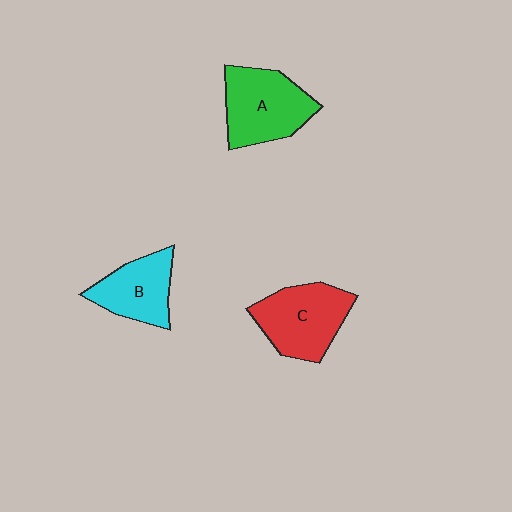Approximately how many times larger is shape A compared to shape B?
Approximately 1.3 times.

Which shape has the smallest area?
Shape B (cyan).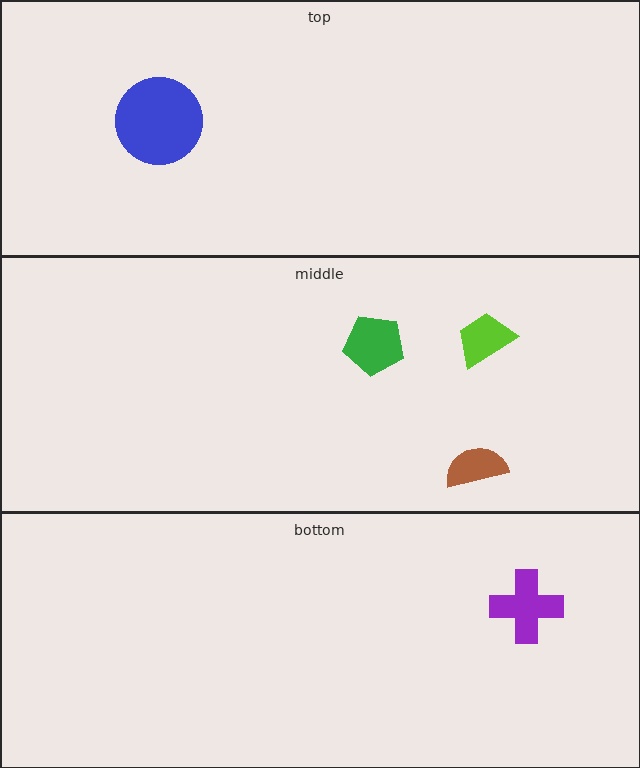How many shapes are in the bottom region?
1.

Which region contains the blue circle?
The top region.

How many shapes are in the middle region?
3.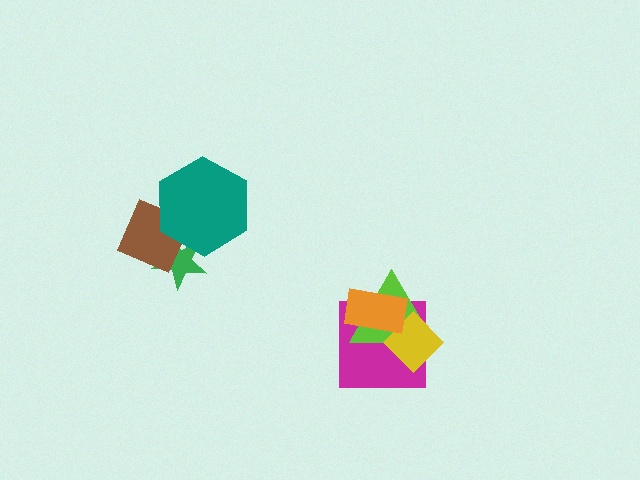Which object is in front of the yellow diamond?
The orange rectangle is in front of the yellow diamond.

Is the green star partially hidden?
Yes, it is partially covered by another shape.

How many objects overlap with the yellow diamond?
3 objects overlap with the yellow diamond.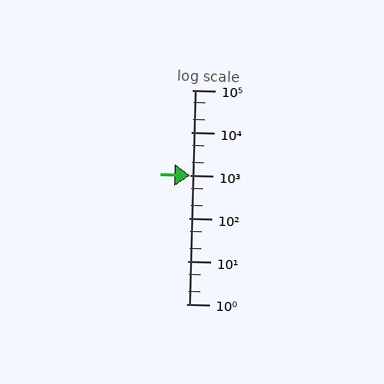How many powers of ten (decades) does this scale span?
The scale spans 5 decades, from 1 to 100000.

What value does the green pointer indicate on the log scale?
The pointer indicates approximately 990.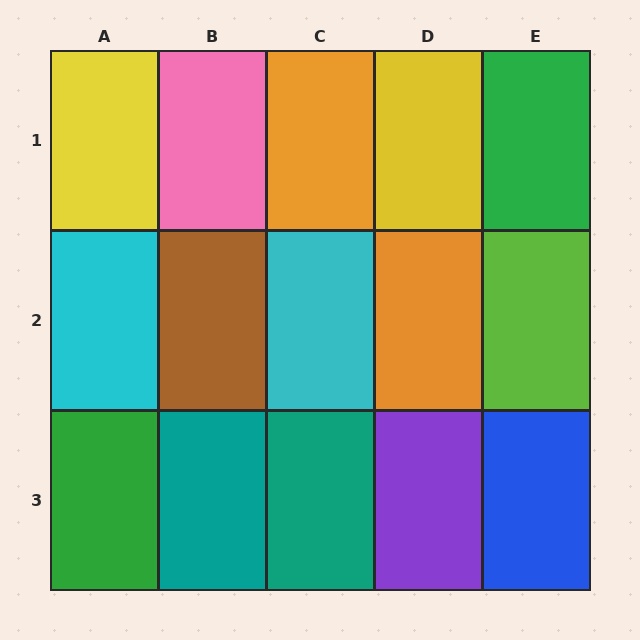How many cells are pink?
1 cell is pink.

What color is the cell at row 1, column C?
Orange.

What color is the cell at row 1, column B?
Pink.